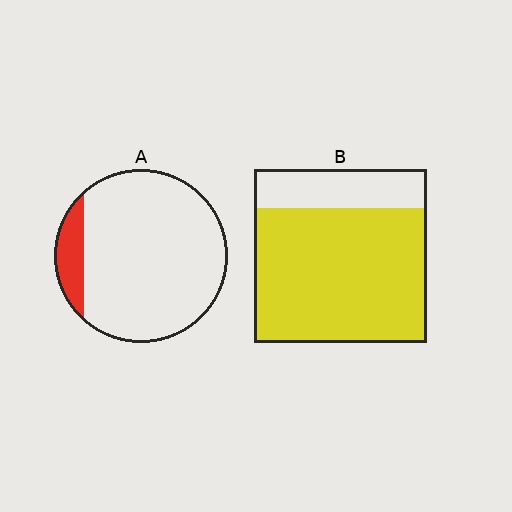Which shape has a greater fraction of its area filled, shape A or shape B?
Shape B.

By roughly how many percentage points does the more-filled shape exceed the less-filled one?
By roughly 65 percentage points (B over A).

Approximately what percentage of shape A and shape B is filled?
A is approximately 10% and B is approximately 80%.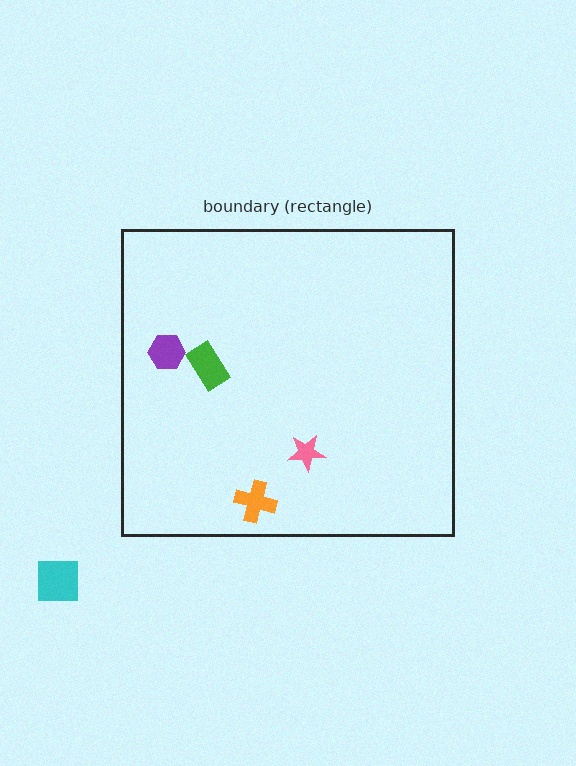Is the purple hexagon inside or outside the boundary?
Inside.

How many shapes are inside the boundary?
4 inside, 1 outside.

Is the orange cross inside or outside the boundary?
Inside.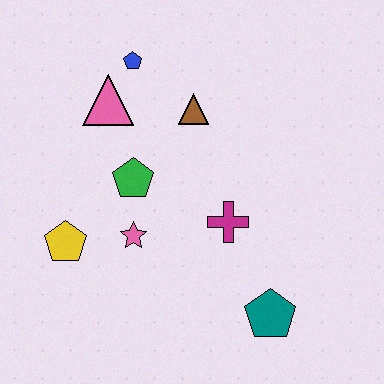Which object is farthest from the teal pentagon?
The blue pentagon is farthest from the teal pentagon.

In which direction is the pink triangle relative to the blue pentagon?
The pink triangle is below the blue pentagon.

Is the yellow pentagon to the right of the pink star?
No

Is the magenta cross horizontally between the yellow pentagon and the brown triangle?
No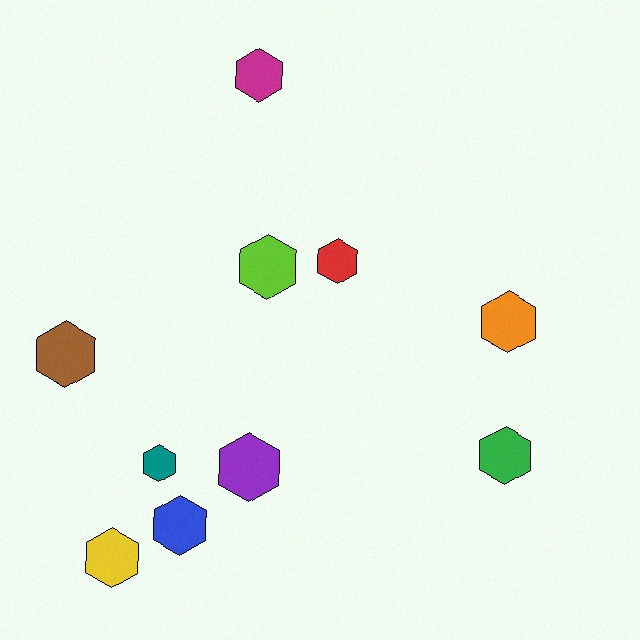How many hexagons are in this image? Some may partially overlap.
There are 10 hexagons.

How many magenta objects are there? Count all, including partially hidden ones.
There is 1 magenta object.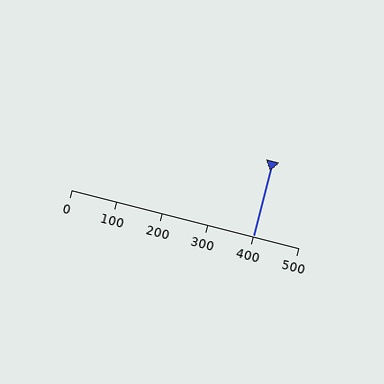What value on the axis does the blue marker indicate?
The marker indicates approximately 400.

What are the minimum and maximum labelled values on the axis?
The axis runs from 0 to 500.